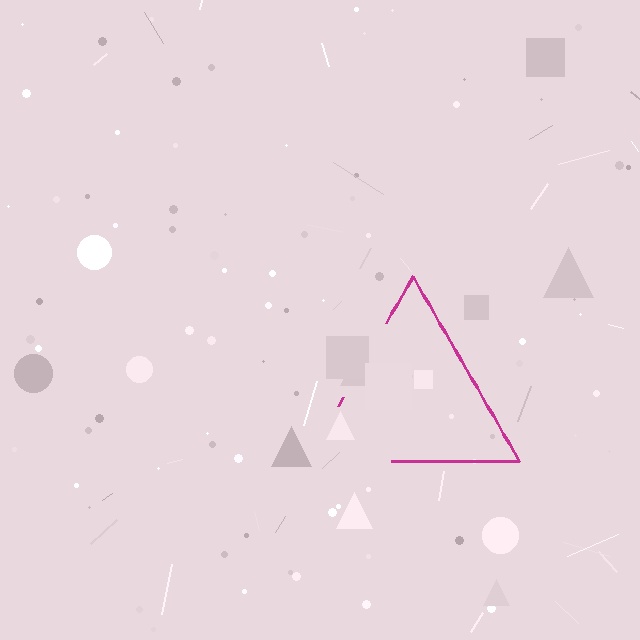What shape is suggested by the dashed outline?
The dashed outline suggests a triangle.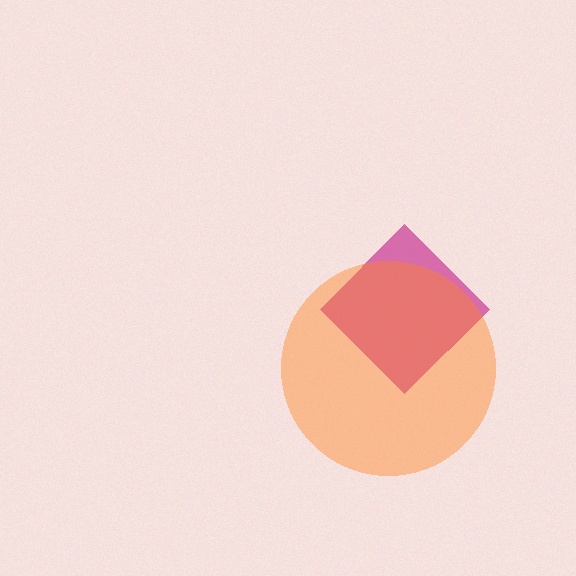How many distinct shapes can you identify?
There are 2 distinct shapes: a magenta diamond, an orange circle.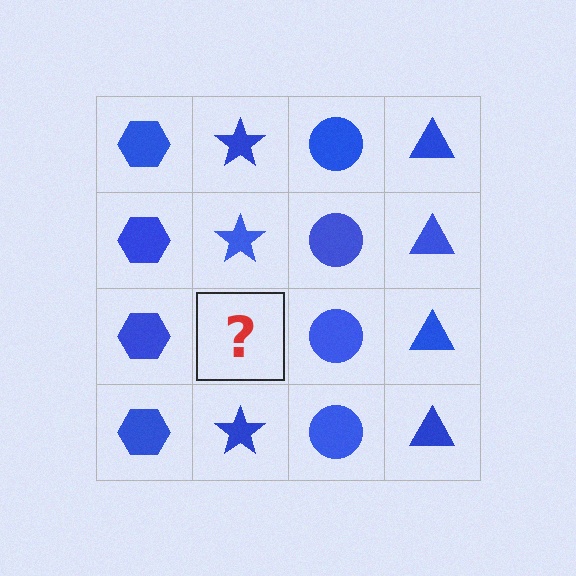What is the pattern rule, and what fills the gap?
The rule is that each column has a consistent shape. The gap should be filled with a blue star.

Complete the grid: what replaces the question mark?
The question mark should be replaced with a blue star.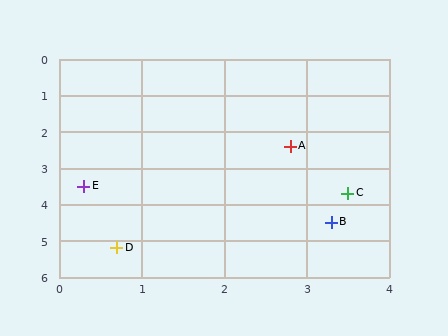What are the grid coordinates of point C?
Point C is at approximately (3.5, 3.7).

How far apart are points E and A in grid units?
Points E and A are about 2.7 grid units apart.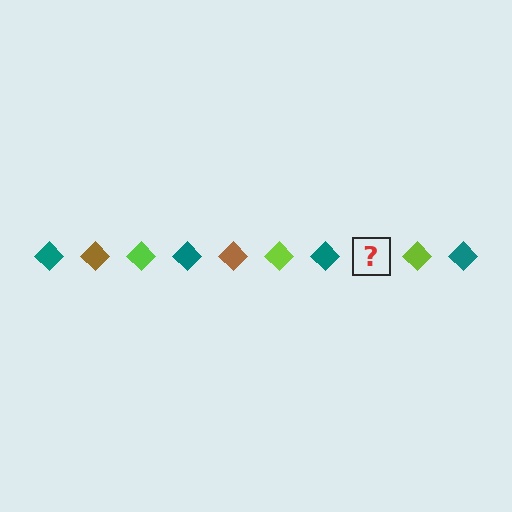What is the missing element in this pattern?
The missing element is a brown diamond.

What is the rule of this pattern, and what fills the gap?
The rule is that the pattern cycles through teal, brown, lime diamonds. The gap should be filled with a brown diamond.